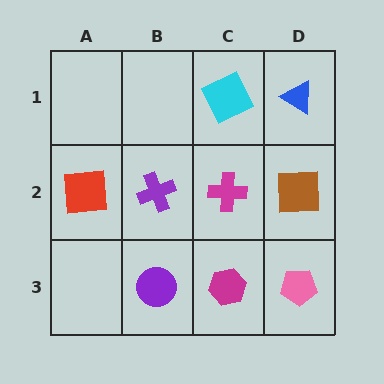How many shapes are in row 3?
3 shapes.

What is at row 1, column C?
A cyan square.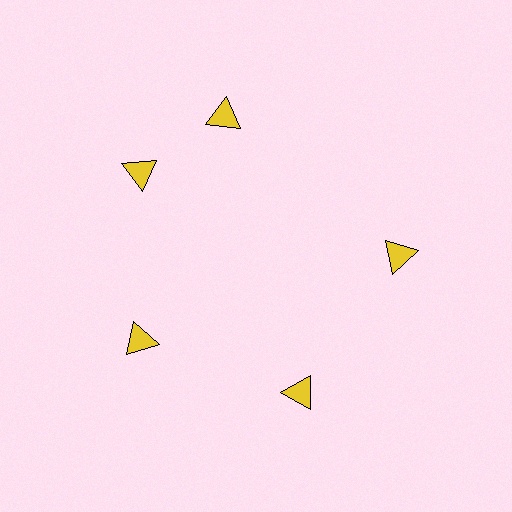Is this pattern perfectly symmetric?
No. The 5 yellow triangles are arranged in a ring, but one element near the 1 o'clock position is rotated out of alignment along the ring, breaking the 5-fold rotational symmetry.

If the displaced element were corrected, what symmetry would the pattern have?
It would have 5-fold rotational symmetry — the pattern would map onto itself every 72 degrees.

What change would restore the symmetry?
The symmetry would be restored by rotating it back into even spacing with its neighbors so that all 5 triangles sit at equal angles and equal distance from the center.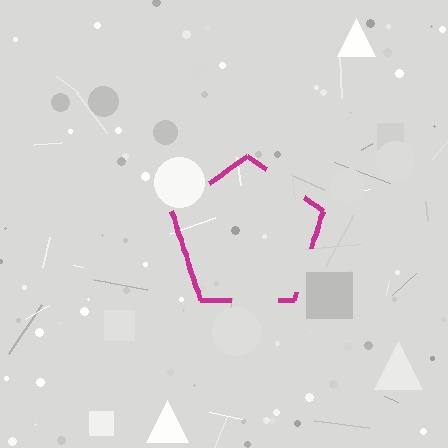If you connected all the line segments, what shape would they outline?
They would outline a pentagon.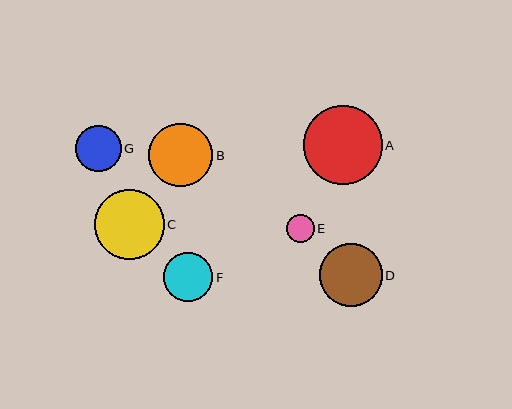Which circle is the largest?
Circle A is the largest with a size of approximately 79 pixels.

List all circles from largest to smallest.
From largest to smallest: A, C, B, D, F, G, E.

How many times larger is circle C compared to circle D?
Circle C is approximately 1.1 times the size of circle D.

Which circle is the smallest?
Circle E is the smallest with a size of approximately 28 pixels.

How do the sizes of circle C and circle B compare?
Circle C and circle B are approximately the same size.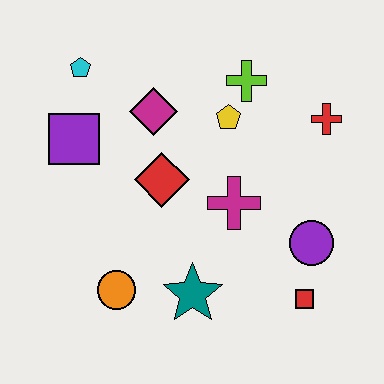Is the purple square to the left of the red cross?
Yes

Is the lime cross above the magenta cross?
Yes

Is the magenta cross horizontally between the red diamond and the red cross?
Yes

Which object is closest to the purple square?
The cyan pentagon is closest to the purple square.